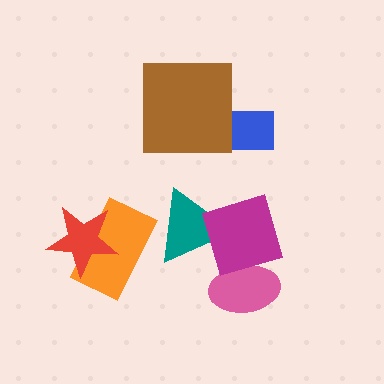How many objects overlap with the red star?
1 object overlaps with the red star.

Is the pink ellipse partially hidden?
Yes, it is partially covered by another shape.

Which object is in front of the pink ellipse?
The magenta square is in front of the pink ellipse.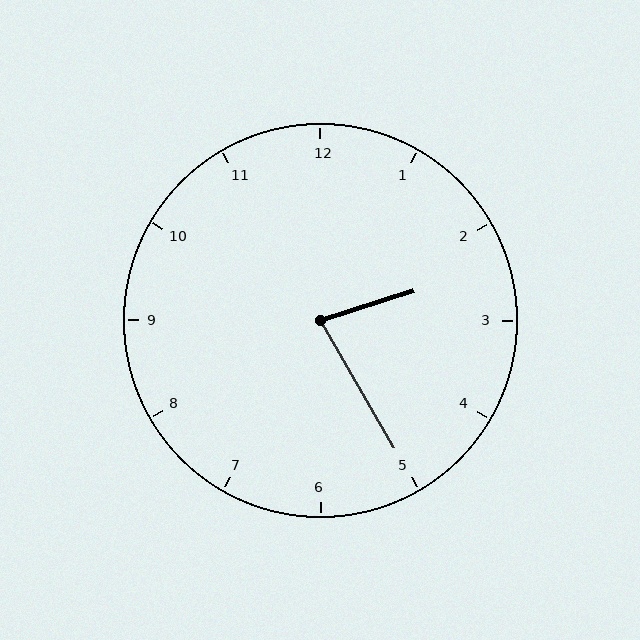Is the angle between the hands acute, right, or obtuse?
It is acute.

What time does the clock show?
2:25.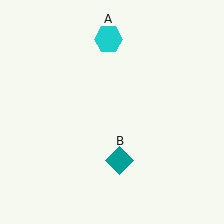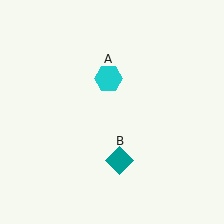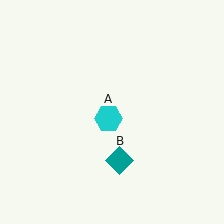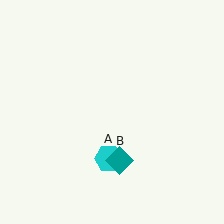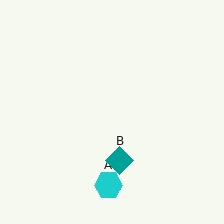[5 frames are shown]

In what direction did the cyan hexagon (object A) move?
The cyan hexagon (object A) moved down.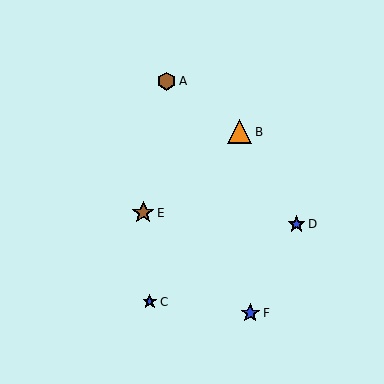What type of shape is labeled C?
Shape C is a blue star.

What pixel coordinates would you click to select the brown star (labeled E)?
Click at (143, 213) to select the brown star E.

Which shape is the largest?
The orange triangle (labeled B) is the largest.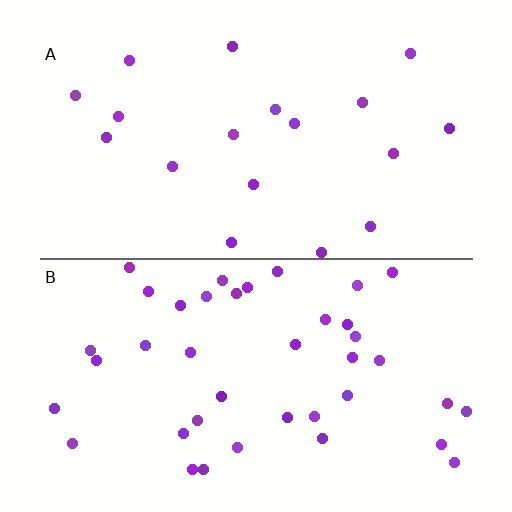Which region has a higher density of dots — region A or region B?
B (the bottom).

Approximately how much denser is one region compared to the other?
Approximately 2.2× — region B over region A.